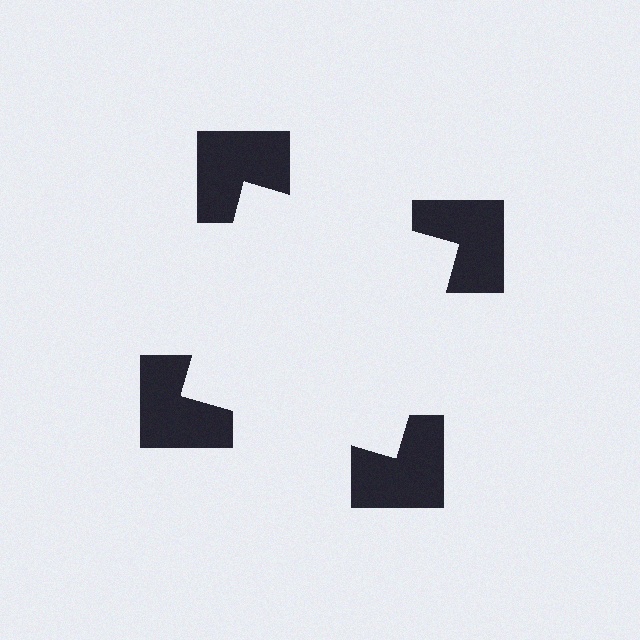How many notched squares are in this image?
There are 4 — one at each vertex of the illusory square.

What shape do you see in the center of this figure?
An illusory square — its edges are inferred from the aligned wedge cuts in the notched squares, not physically drawn.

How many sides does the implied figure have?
4 sides.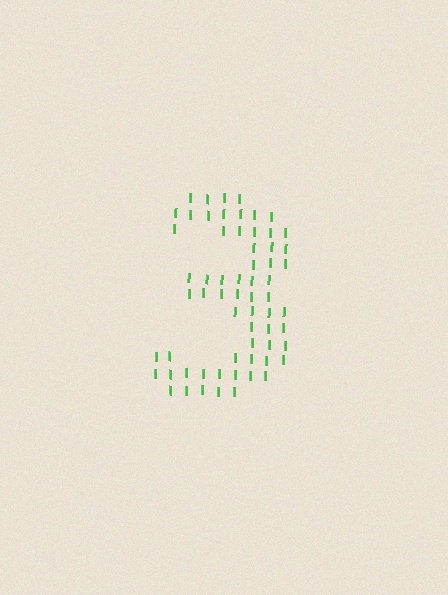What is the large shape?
The large shape is the digit 3.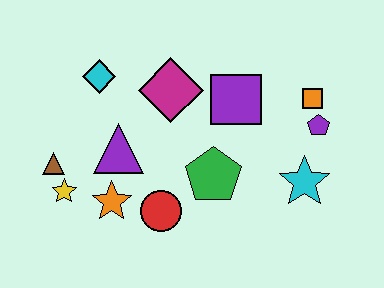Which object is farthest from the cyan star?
The brown triangle is farthest from the cyan star.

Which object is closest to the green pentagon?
The red circle is closest to the green pentagon.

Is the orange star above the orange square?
No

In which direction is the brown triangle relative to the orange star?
The brown triangle is to the left of the orange star.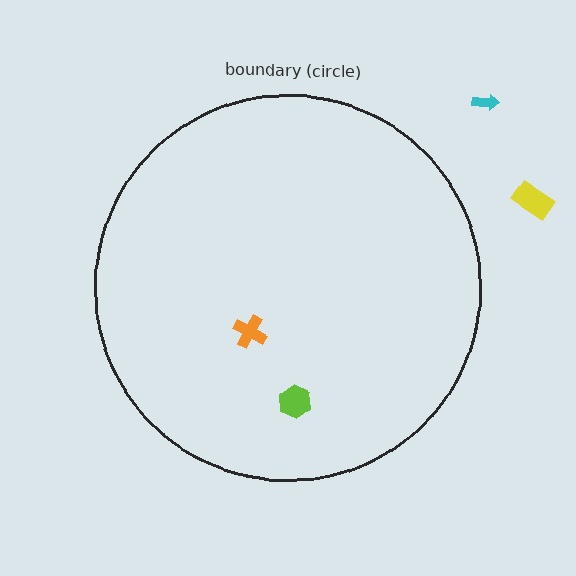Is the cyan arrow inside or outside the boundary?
Outside.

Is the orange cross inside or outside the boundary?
Inside.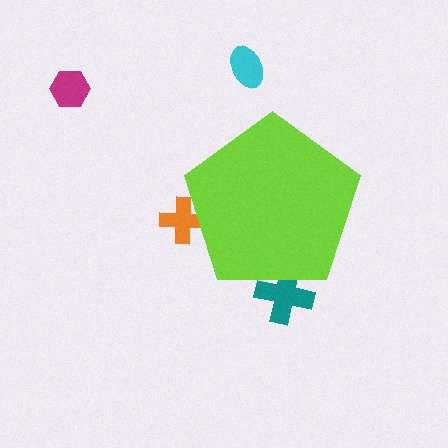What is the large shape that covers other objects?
A lime pentagon.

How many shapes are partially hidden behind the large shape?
2 shapes are partially hidden.